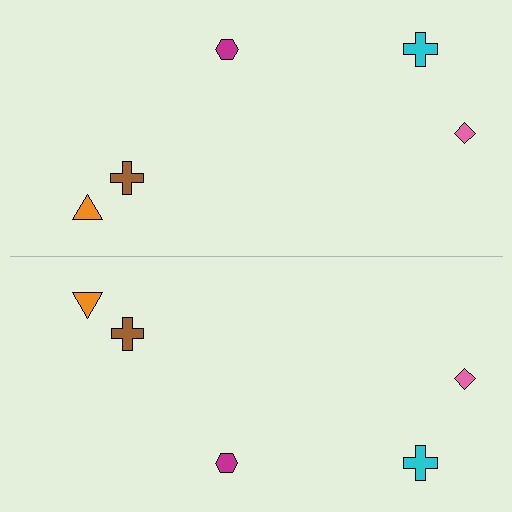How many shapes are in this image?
There are 10 shapes in this image.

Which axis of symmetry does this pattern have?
The pattern has a horizontal axis of symmetry running through the center of the image.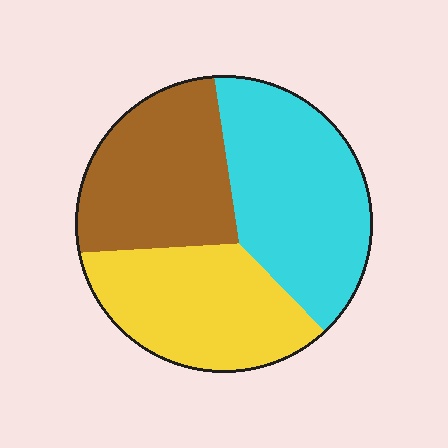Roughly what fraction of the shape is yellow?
Yellow takes up about one third (1/3) of the shape.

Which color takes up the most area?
Cyan, at roughly 40%.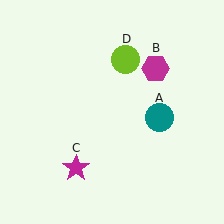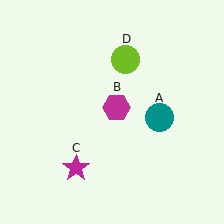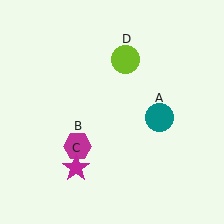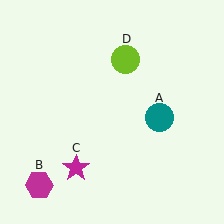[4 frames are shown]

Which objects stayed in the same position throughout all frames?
Teal circle (object A) and magenta star (object C) and lime circle (object D) remained stationary.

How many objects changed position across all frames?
1 object changed position: magenta hexagon (object B).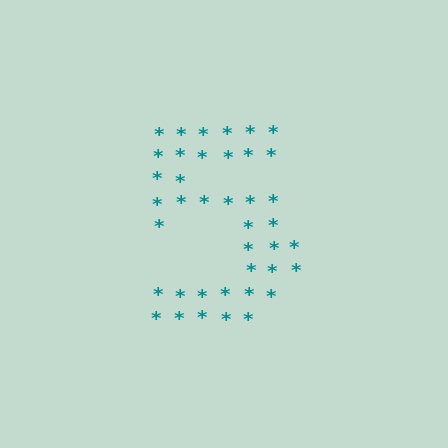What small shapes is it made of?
It is made of small asterisks.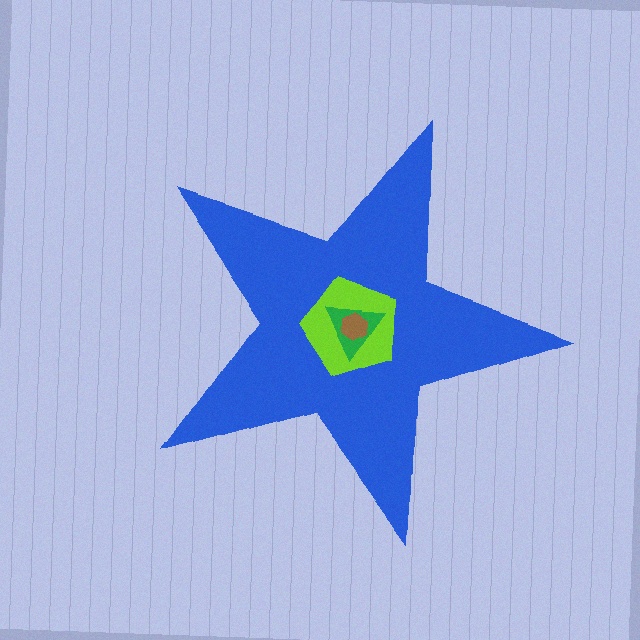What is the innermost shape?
The brown hexagon.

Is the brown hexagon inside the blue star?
Yes.